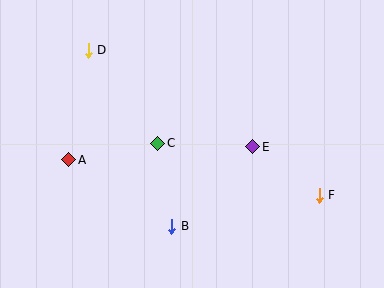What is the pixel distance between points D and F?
The distance between D and F is 273 pixels.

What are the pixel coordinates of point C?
Point C is at (158, 143).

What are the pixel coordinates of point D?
Point D is at (88, 50).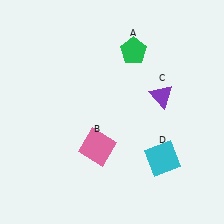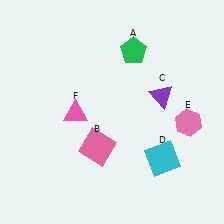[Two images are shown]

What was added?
A pink hexagon (E), a pink triangle (F) were added in Image 2.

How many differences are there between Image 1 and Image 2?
There are 2 differences between the two images.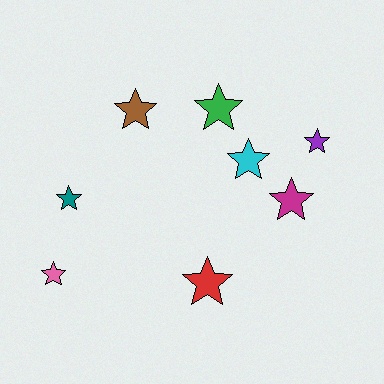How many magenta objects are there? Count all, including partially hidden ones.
There is 1 magenta object.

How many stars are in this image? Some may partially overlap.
There are 8 stars.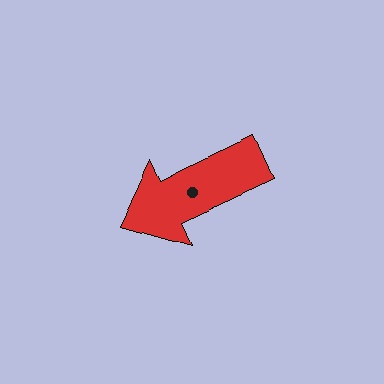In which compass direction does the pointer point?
Southwest.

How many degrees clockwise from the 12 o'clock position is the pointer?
Approximately 245 degrees.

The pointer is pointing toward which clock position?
Roughly 8 o'clock.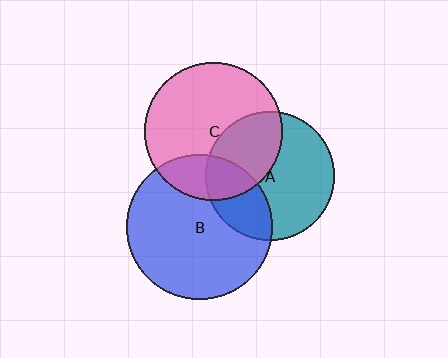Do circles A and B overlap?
Yes.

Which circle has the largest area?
Circle B (blue).